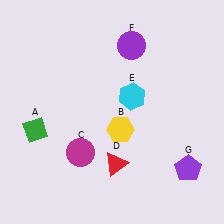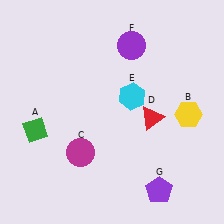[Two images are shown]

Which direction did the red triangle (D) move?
The red triangle (D) moved up.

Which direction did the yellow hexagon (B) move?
The yellow hexagon (B) moved right.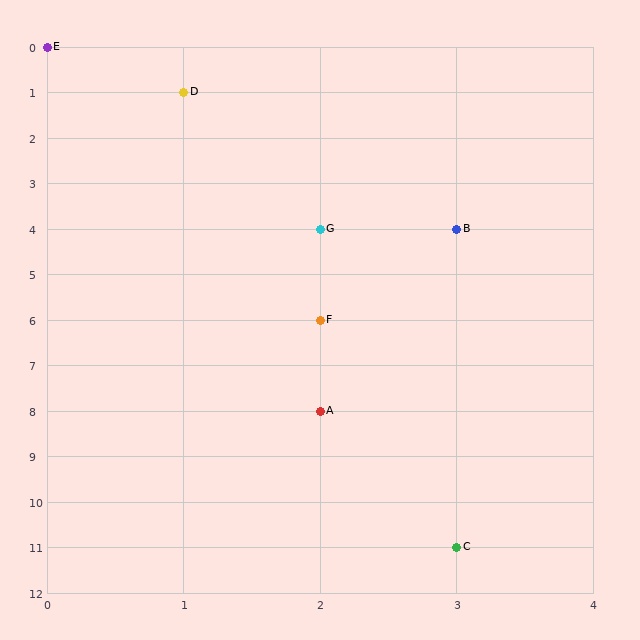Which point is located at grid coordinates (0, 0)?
Point E is at (0, 0).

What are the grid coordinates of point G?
Point G is at grid coordinates (2, 4).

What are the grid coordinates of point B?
Point B is at grid coordinates (3, 4).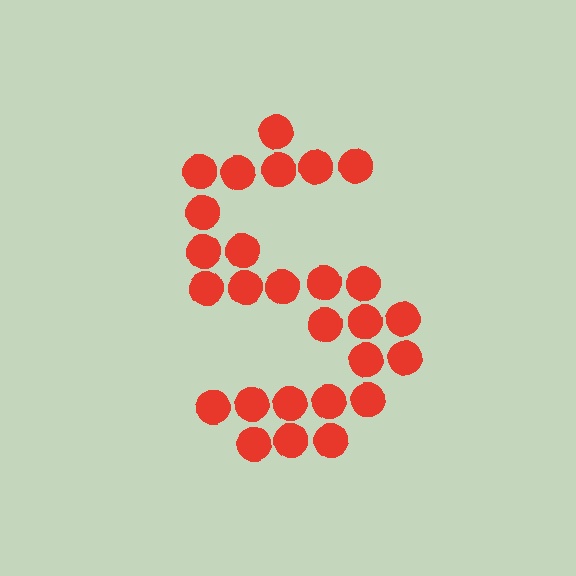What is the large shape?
The large shape is the letter S.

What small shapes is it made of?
It is made of small circles.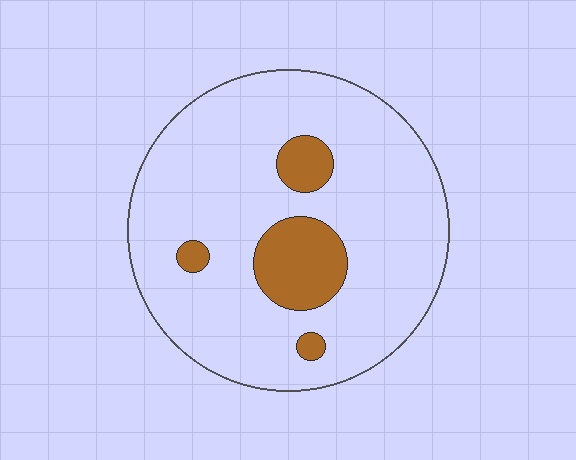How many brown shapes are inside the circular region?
4.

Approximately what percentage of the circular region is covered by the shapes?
Approximately 15%.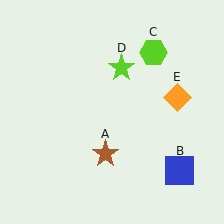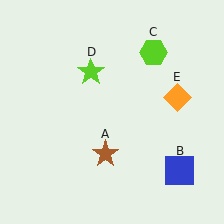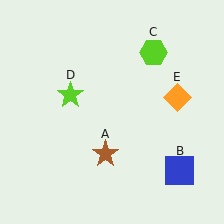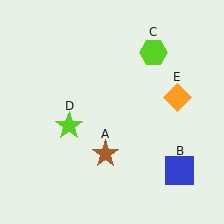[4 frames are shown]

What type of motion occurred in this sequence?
The lime star (object D) rotated counterclockwise around the center of the scene.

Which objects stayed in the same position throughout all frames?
Brown star (object A) and blue square (object B) and lime hexagon (object C) and orange diamond (object E) remained stationary.